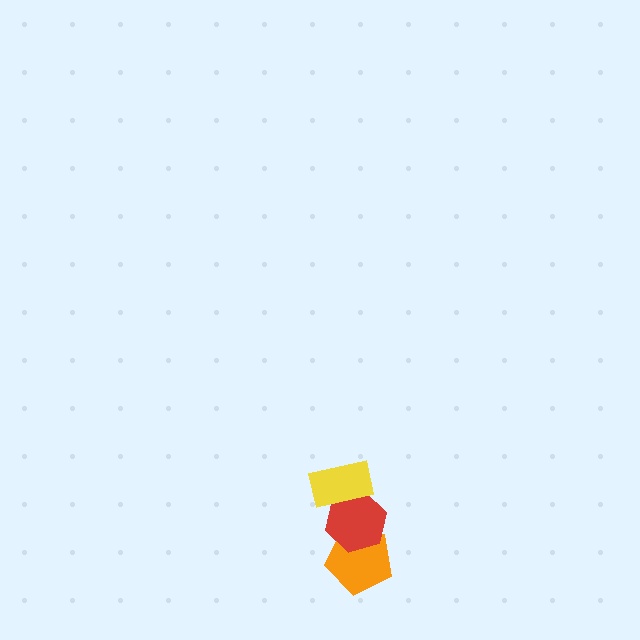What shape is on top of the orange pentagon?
The red hexagon is on top of the orange pentagon.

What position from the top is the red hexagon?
The red hexagon is 2nd from the top.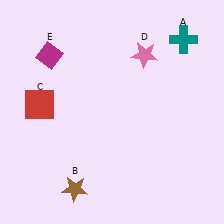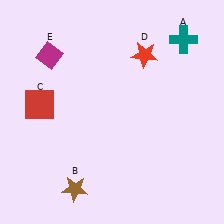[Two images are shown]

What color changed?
The star (D) changed from pink in Image 1 to red in Image 2.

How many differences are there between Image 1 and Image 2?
There is 1 difference between the two images.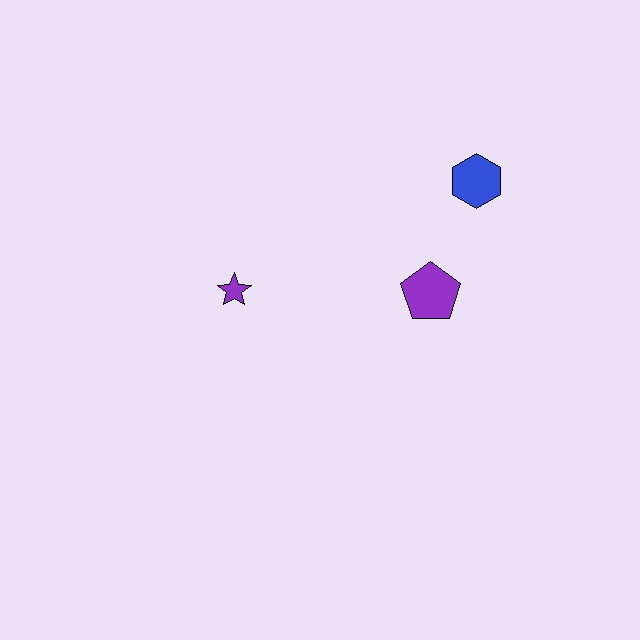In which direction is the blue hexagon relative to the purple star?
The blue hexagon is to the right of the purple star.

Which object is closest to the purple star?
The purple pentagon is closest to the purple star.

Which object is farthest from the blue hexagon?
The purple star is farthest from the blue hexagon.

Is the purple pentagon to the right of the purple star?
Yes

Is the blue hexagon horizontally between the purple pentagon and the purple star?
No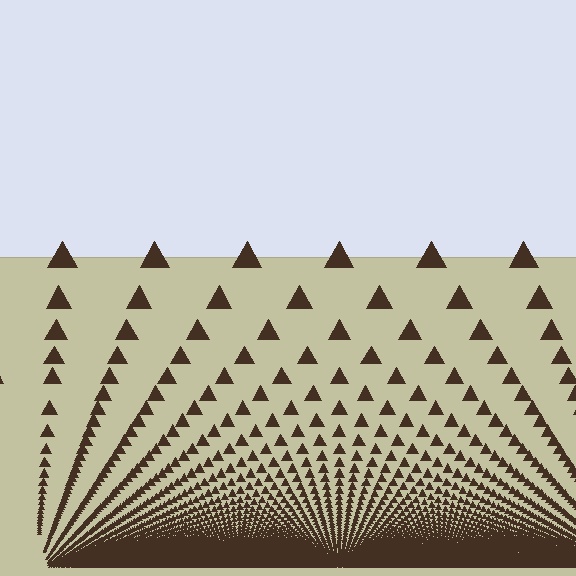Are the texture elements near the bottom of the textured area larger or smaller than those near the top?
Smaller. The gradient is inverted — elements near the bottom are smaller and denser.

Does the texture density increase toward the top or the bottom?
Density increases toward the bottom.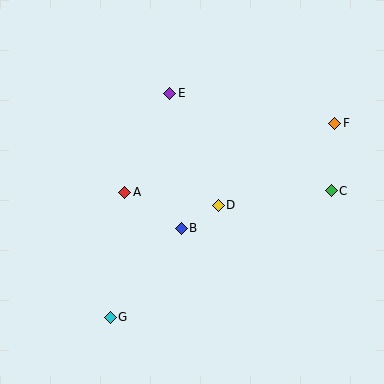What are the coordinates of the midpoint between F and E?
The midpoint between F and E is at (252, 108).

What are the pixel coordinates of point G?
Point G is at (110, 317).